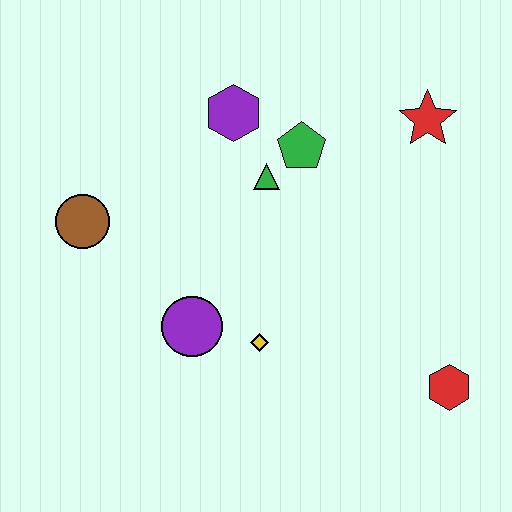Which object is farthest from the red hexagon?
The brown circle is farthest from the red hexagon.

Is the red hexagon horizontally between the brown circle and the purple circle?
No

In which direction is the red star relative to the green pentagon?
The red star is to the right of the green pentagon.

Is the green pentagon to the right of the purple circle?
Yes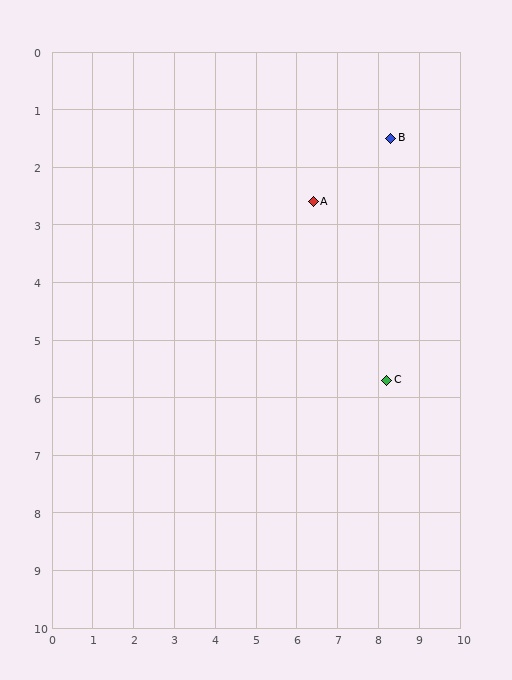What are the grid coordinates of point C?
Point C is at approximately (8.2, 5.7).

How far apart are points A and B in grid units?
Points A and B are about 2.2 grid units apart.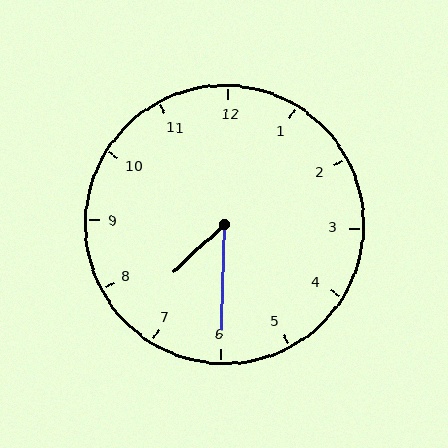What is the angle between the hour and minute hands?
Approximately 45 degrees.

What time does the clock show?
7:30.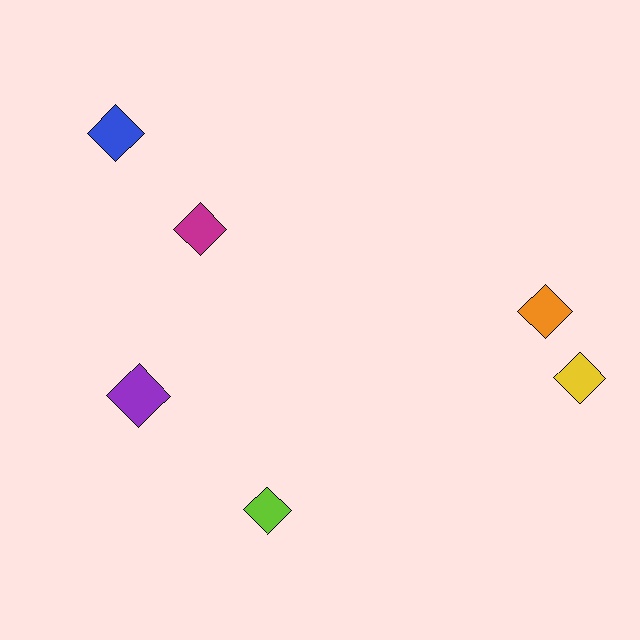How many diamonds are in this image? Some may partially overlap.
There are 6 diamonds.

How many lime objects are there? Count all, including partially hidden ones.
There is 1 lime object.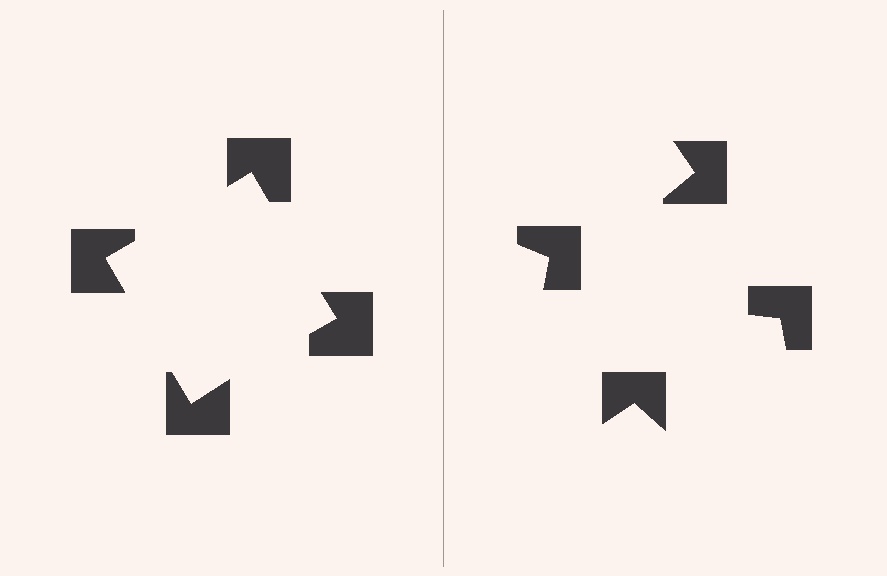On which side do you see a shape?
An illusory square appears on the left side. On the right side the wedge cuts are rotated, so no coherent shape forms.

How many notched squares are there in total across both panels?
8 — 4 on each side.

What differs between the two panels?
The notched squares are positioned identically on both sides; only the wedge orientations differ. On the left they align to a square; on the right they are misaligned.